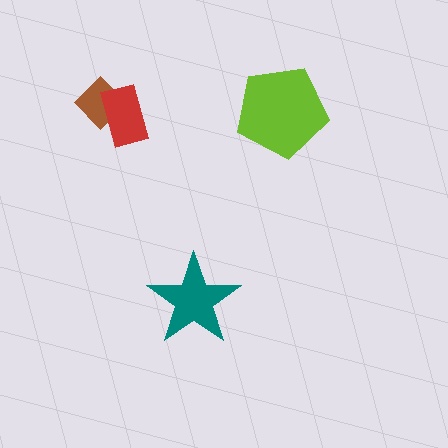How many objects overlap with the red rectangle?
1 object overlaps with the red rectangle.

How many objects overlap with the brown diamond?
1 object overlaps with the brown diamond.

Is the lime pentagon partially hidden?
No, no other shape covers it.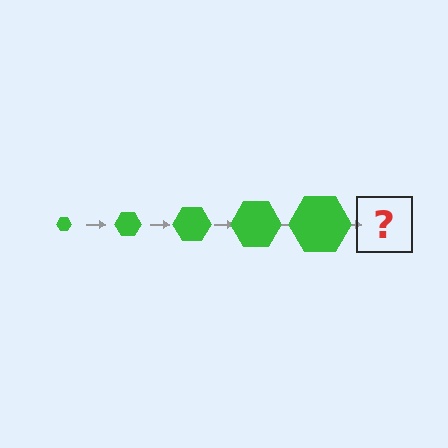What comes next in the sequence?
The next element should be a green hexagon, larger than the previous one.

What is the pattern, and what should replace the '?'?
The pattern is that the hexagon gets progressively larger each step. The '?' should be a green hexagon, larger than the previous one.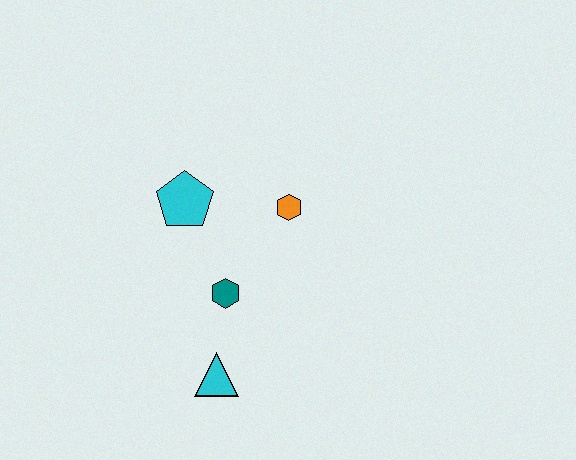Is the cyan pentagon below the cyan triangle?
No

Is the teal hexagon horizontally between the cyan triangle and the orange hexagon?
Yes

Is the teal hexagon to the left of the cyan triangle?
No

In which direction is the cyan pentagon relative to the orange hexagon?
The cyan pentagon is to the left of the orange hexagon.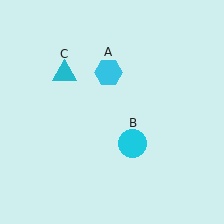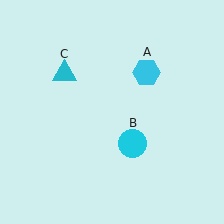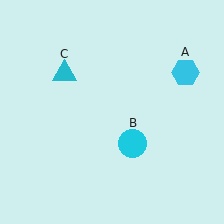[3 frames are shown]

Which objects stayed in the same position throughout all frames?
Cyan circle (object B) and cyan triangle (object C) remained stationary.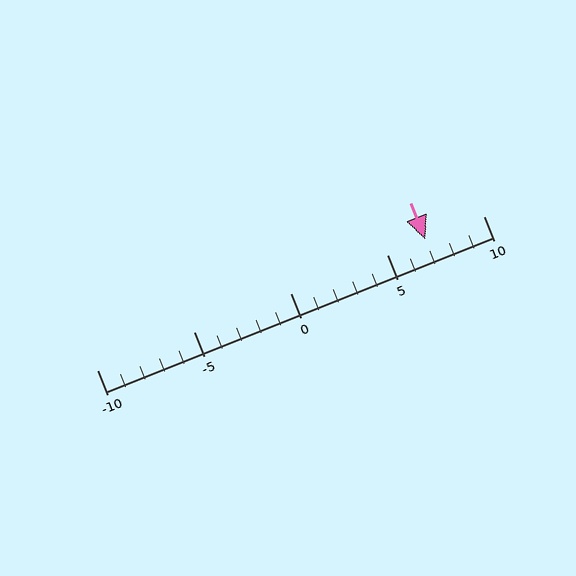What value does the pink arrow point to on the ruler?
The pink arrow points to approximately 7.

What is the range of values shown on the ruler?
The ruler shows values from -10 to 10.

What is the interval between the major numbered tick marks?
The major tick marks are spaced 5 units apart.